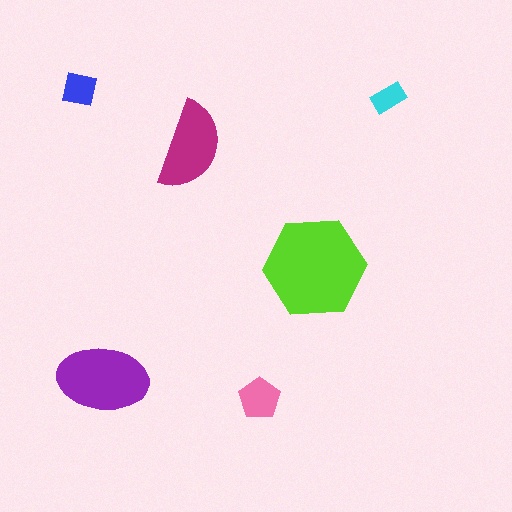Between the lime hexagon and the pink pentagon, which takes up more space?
The lime hexagon.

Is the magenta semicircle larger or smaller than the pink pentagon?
Larger.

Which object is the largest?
The lime hexagon.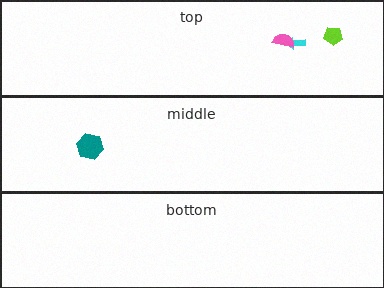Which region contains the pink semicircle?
The top region.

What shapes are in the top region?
The cyan arrow, the lime pentagon, the pink semicircle.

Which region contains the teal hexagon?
The middle region.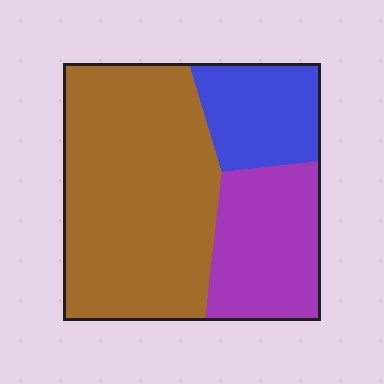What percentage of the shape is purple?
Purple takes up between a sixth and a third of the shape.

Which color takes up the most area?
Brown, at roughly 55%.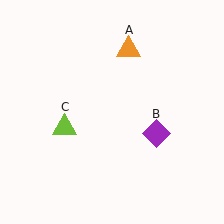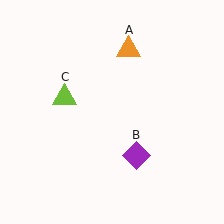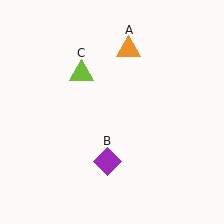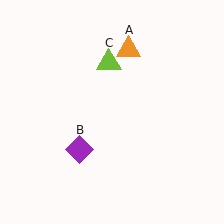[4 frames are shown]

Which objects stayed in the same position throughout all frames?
Orange triangle (object A) remained stationary.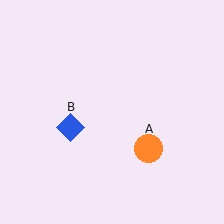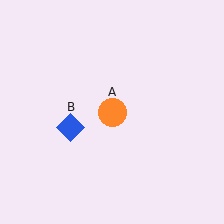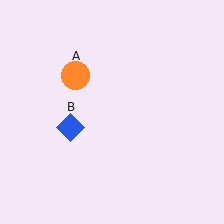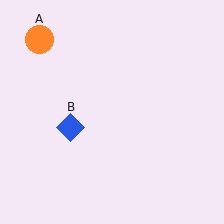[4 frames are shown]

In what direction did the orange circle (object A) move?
The orange circle (object A) moved up and to the left.